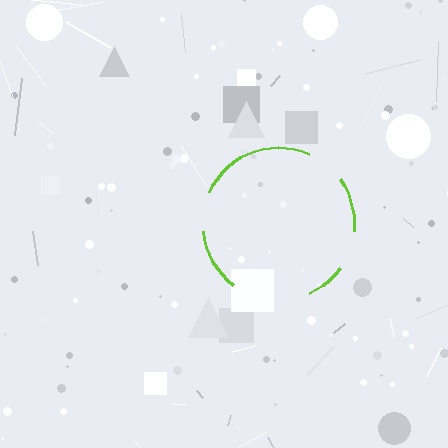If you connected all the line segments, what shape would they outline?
They would outline a circle.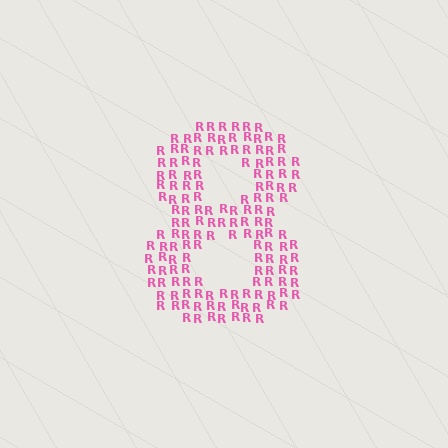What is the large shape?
The large shape is the digit 8.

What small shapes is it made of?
It is made of small letter R's.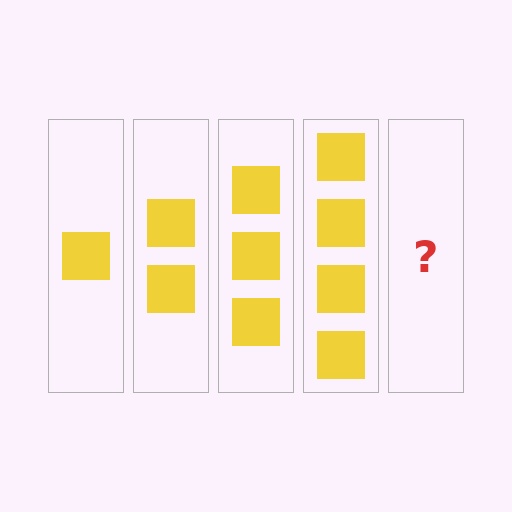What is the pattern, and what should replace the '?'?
The pattern is that each step adds one more square. The '?' should be 5 squares.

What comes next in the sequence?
The next element should be 5 squares.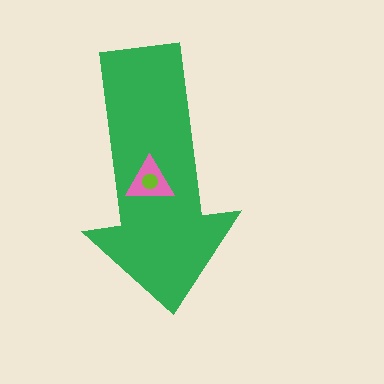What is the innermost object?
The lime circle.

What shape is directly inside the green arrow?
The pink triangle.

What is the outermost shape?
The green arrow.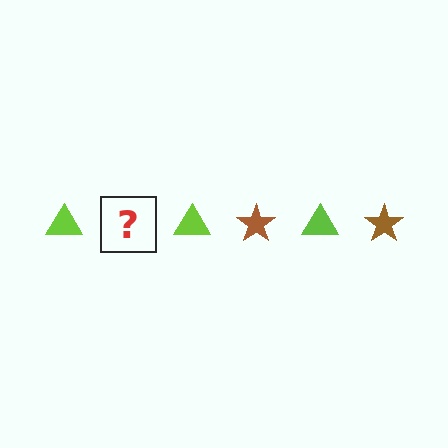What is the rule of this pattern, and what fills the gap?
The rule is that the pattern alternates between lime triangle and brown star. The gap should be filled with a brown star.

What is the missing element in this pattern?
The missing element is a brown star.